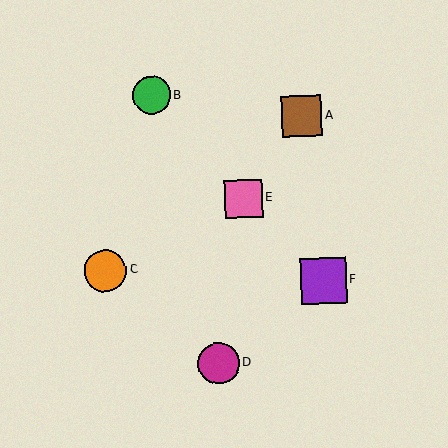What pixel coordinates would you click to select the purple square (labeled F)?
Click at (323, 281) to select the purple square F.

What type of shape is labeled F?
Shape F is a purple square.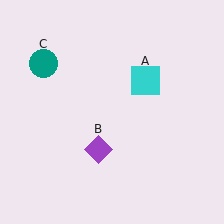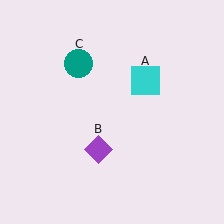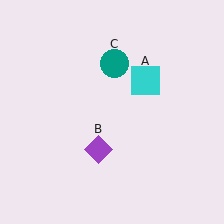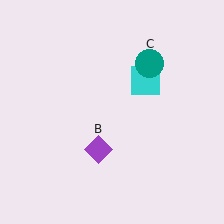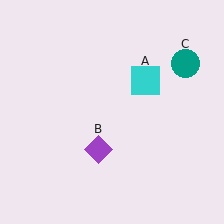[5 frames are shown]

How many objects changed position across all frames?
1 object changed position: teal circle (object C).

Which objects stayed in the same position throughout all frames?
Cyan square (object A) and purple diamond (object B) remained stationary.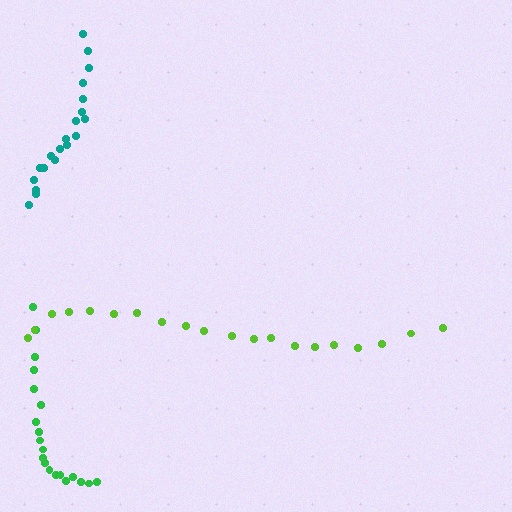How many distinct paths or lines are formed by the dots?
There are 3 distinct paths.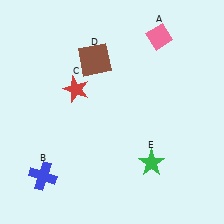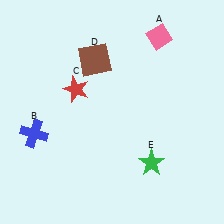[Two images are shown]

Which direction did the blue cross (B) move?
The blue cross (B) moved up.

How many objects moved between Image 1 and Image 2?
1 object moved between the two images.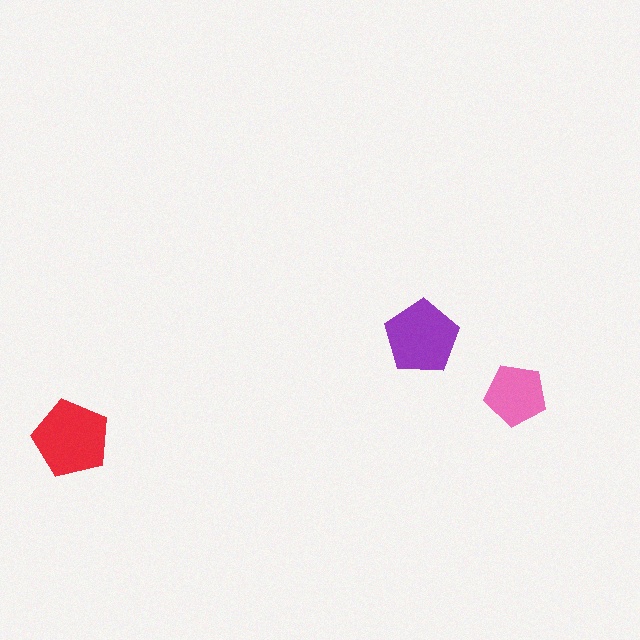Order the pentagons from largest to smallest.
the red one, the purple one, the pink one.